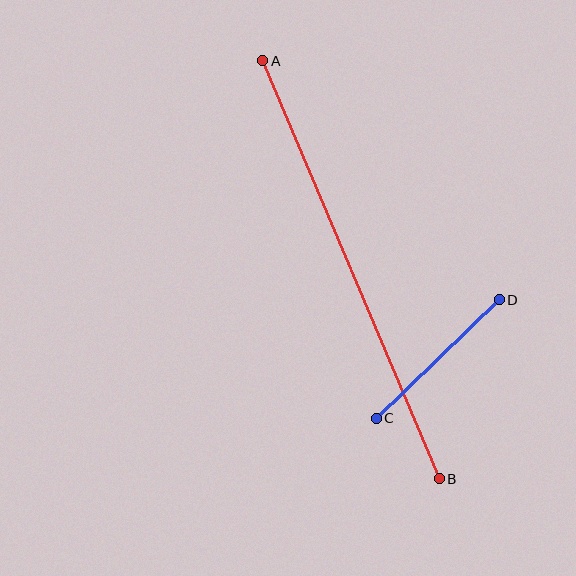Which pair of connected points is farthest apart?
Points A and B are farthest apart.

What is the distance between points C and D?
The distance is approximately 171 pixels.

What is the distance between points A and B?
The distance is approximately 454 pixels.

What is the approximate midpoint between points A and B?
The midpoint is at approximately (351, 270) pixels.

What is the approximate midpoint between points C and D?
The midpoint is at approximately (438, 359) pixels.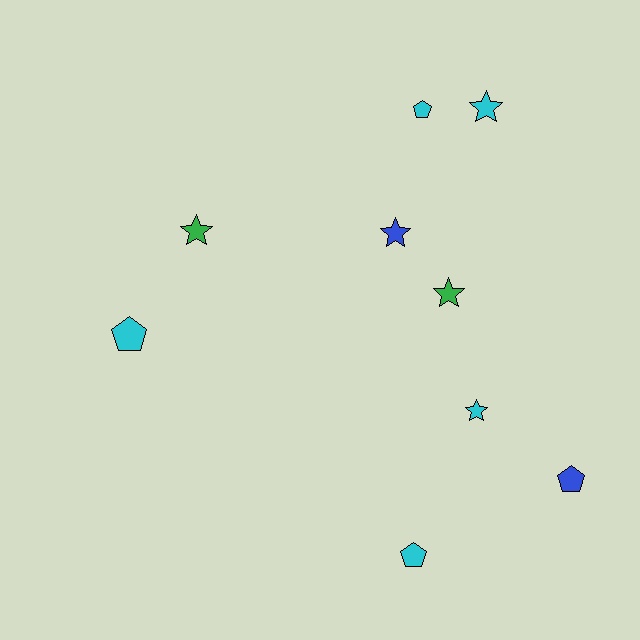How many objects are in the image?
There are 9 objects.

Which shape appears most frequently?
Star, with 5 objects.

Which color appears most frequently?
Cyan, with 5 objects.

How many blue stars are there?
There is 1 blue star.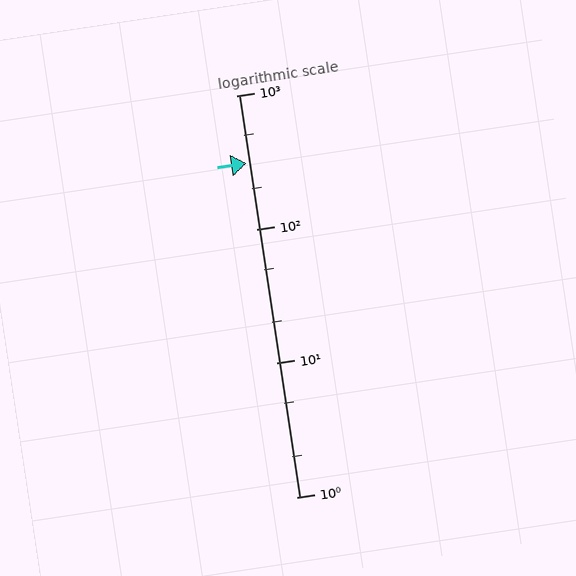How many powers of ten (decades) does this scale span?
The scale spans 3 decades, from 1 to 1000.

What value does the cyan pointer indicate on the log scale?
The pointer indicates approximately 310.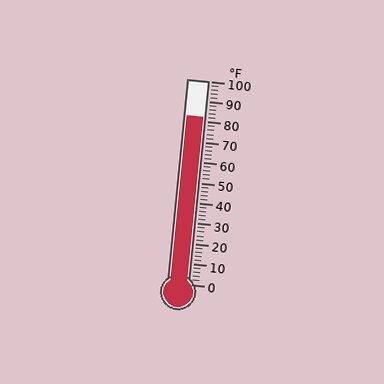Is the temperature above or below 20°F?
The temperature is above 20°F.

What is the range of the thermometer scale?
The thermometer scale ranges from 0°F to 100°F.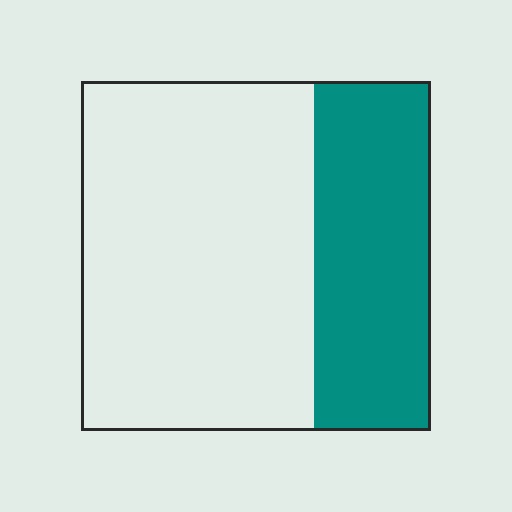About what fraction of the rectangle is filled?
About one third (1/3).